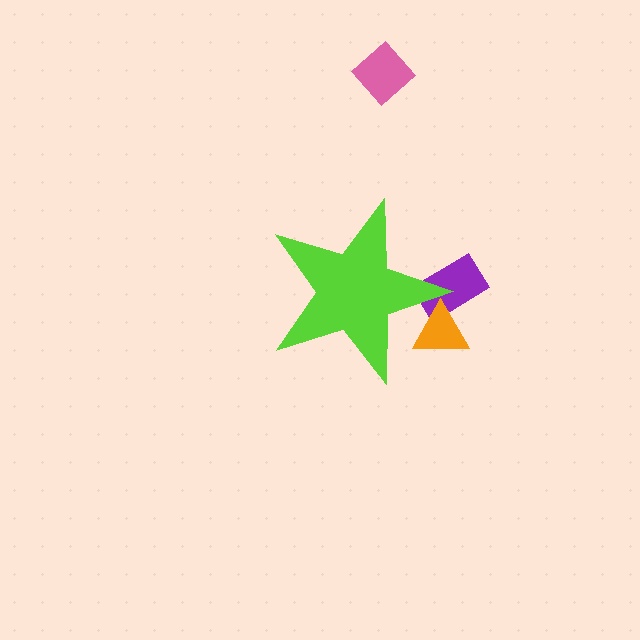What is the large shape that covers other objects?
A lime star.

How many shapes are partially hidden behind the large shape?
2 shapes are partially hidden.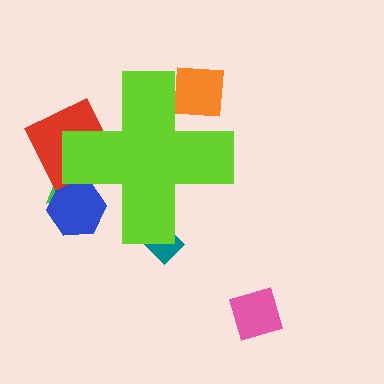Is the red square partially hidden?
Yes, the red square is partially hidden behind the lime cross.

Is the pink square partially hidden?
No, the pink square is fully visible.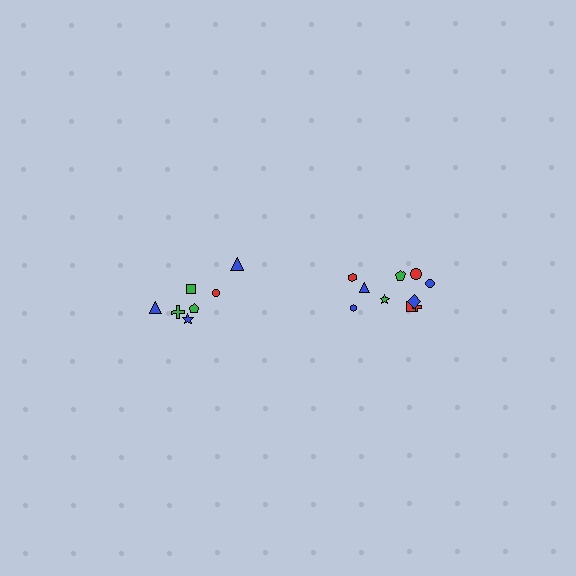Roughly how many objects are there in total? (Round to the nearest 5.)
Roughly 15 objects in total.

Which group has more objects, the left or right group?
The right group.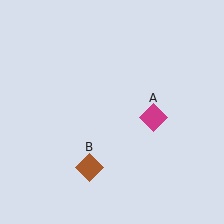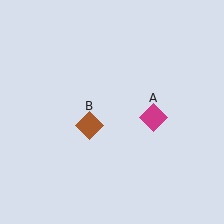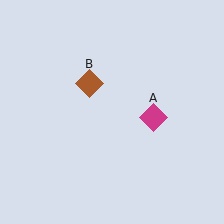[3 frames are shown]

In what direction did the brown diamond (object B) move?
The brown diamond (object B) moved up.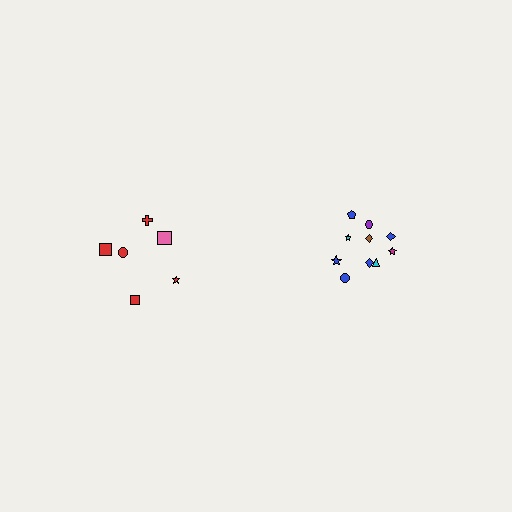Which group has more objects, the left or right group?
The right group.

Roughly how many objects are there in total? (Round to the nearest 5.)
Roughly 15 objects in total.